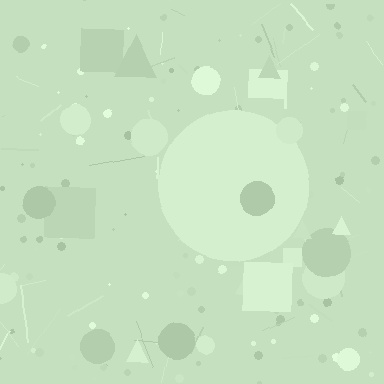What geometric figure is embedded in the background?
A circle is embedded in the background.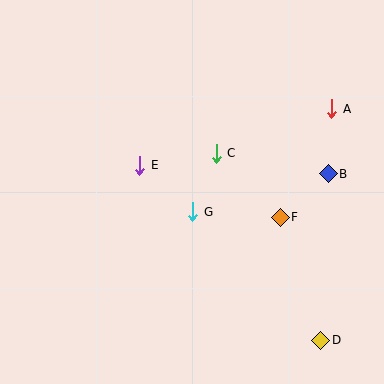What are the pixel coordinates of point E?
Point E is at (140, 165).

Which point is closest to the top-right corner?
Point A is closest to the top-right corner.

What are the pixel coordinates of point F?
Point F is at (280, 217).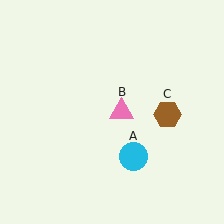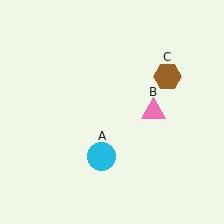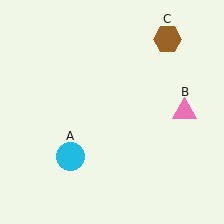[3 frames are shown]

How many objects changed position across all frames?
3 objects changed position: cyan circle (object A), pink triangle (object B), brown hexagon (object C).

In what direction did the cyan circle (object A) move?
The cyan circle (object A) moved left.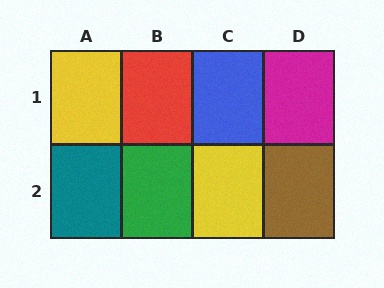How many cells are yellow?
2 cells are yellow.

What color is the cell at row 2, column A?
Teal.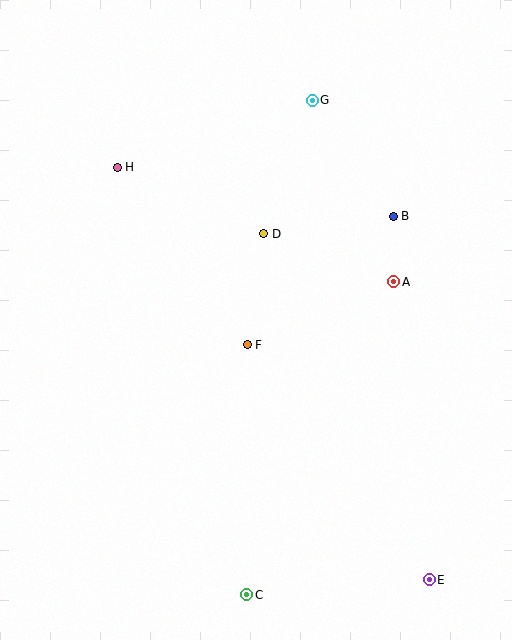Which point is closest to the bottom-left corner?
Point C is closest to the bottom-left corner.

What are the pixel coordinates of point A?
Point A is at (394, 282).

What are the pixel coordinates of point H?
Point H is at (117, 167).